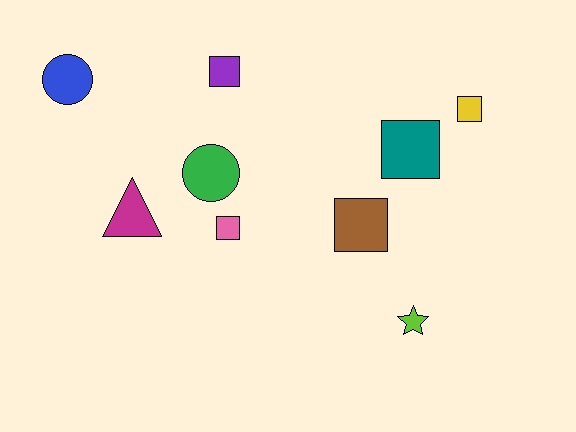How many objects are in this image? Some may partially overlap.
There are 9 objects.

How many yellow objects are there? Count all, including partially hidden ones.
There is 1 yellow object.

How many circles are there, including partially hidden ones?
There are 2 circles.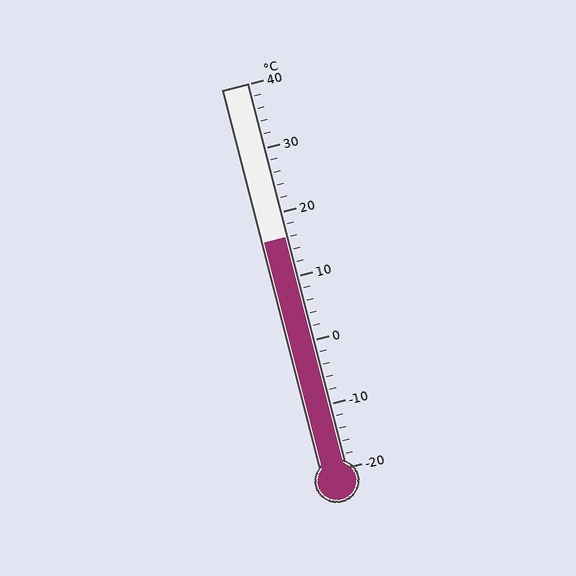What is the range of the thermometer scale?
The thermometer scale ranges from -20°C to 40°C.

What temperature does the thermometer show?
The thermometer shows approximately 16°C.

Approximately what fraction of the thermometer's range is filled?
The thermometer is filled to approximately 60% of its range.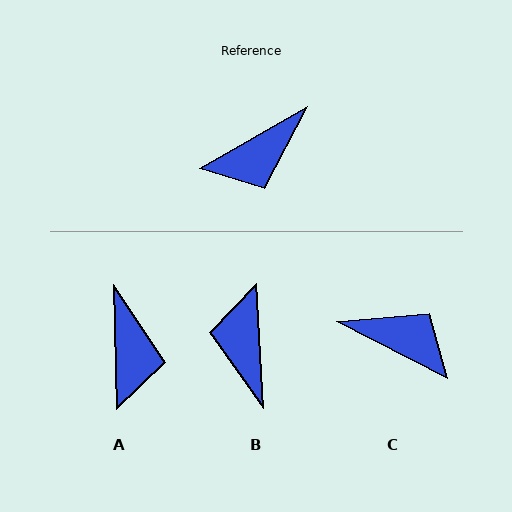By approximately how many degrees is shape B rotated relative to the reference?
Approximately 117 degrees clockwise.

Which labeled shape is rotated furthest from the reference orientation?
C, about 123 degrees away.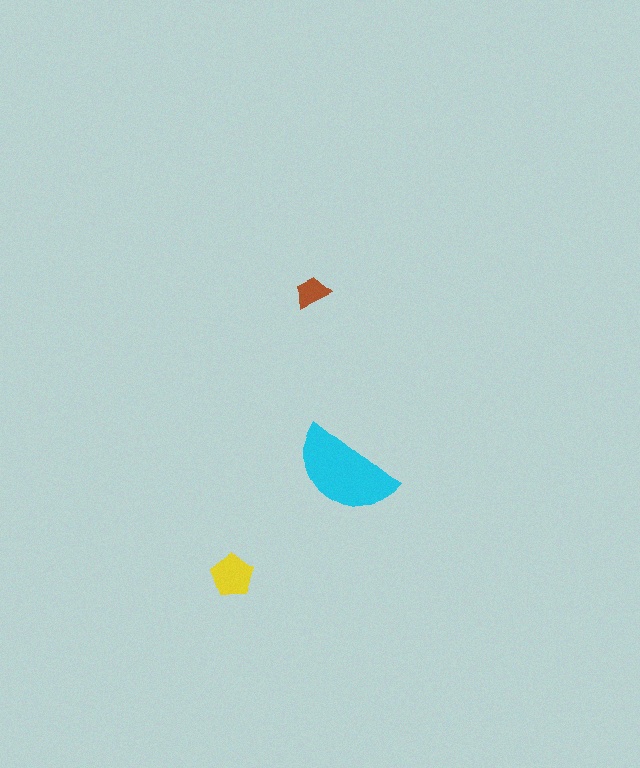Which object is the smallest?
The brown trapezoid.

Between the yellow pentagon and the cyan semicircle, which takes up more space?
The cyan semicircle.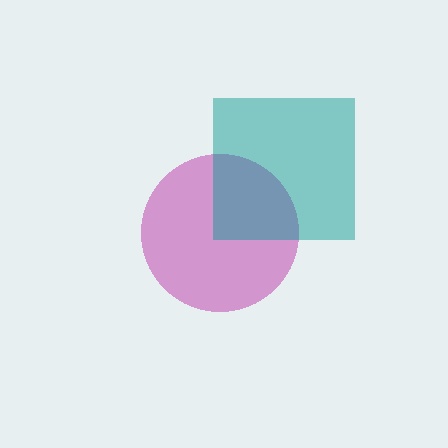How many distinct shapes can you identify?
There are 2 distinct shapes: a magenta circle, a teal square.